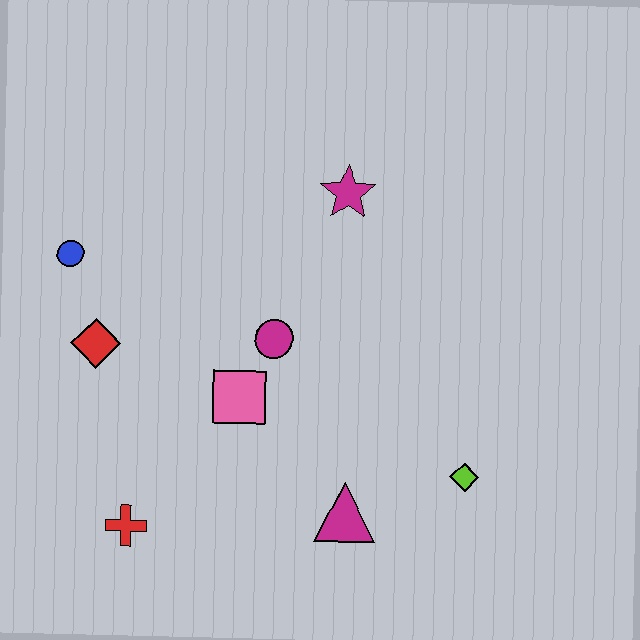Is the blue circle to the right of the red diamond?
No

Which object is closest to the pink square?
The magenta circle is closest to the pink square.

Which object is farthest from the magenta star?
The red cross is farthest from the magenta star.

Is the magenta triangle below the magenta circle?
Yes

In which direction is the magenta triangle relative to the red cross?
The magenta triangle is to the right of the red cross.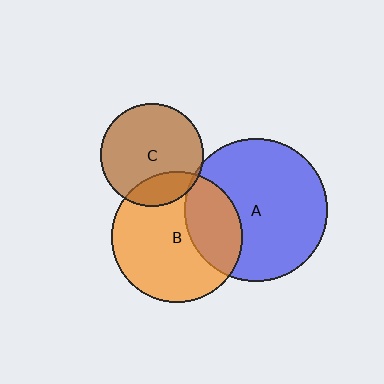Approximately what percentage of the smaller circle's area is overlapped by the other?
Approximately 5%.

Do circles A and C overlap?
Yes.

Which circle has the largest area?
Circle A (blue).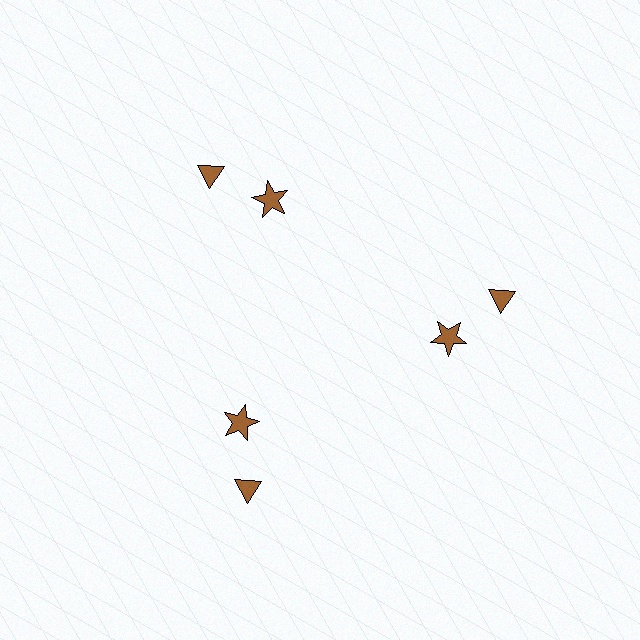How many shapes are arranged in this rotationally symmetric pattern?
There are 6 shapes, arranged in 3 groups of 2.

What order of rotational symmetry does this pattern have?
This pattern has 3-fold rotational symmetry.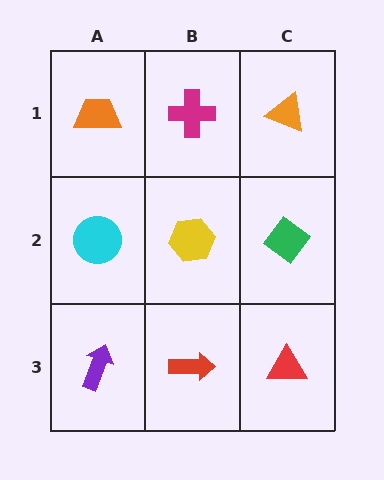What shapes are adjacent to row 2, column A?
An orange trapezoid (row 1, column A), a purple arrow (row 3, column A), a yellow hexagon (row 2, column B).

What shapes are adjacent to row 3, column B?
A yellow hexagon (row 2, column B), a purple arrow (row 3, column A), a red triangle (row 3, column C).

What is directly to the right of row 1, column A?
A magenta cross.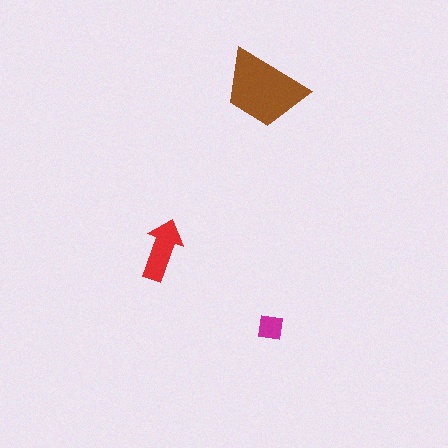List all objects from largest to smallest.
The brown trapezoid, the red arrow, the magenta square.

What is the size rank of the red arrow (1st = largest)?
2nd.